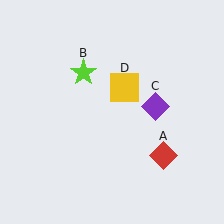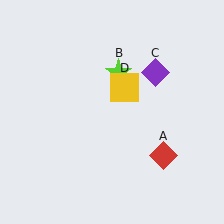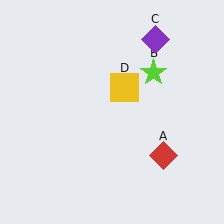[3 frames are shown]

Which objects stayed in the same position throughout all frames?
Red diamond (object A) and yellow square (object D) remained stationary.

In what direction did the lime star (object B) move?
The lime star (object B) moved right.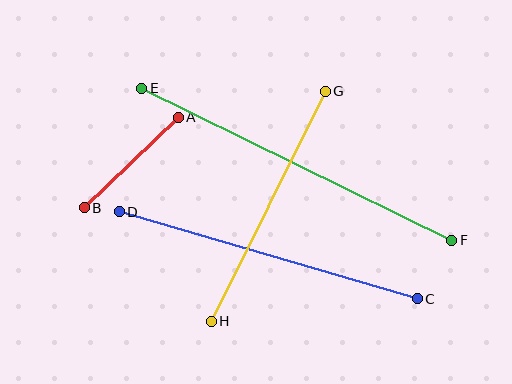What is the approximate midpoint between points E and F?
The midpoint is at approximately (297, 164) pixels.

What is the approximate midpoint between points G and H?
The midpoint is at approximately (268, 206) pixels.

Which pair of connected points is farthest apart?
Points E and F are farthest apart.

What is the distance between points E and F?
The distance is approximately 345 pixels.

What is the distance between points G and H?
The distance is approximately 257 pixels.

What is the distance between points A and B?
The distance is approximately 130 pixels.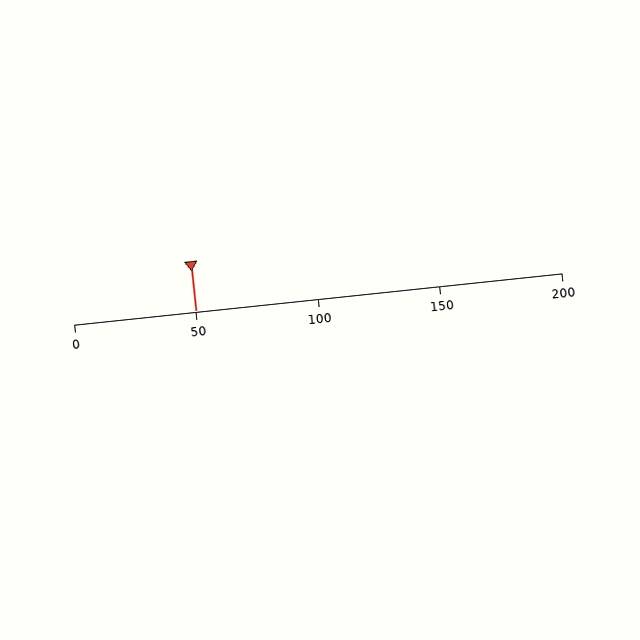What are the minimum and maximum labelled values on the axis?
The axis runs from 0 to 200.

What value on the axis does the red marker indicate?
The marker indicates approximately 50.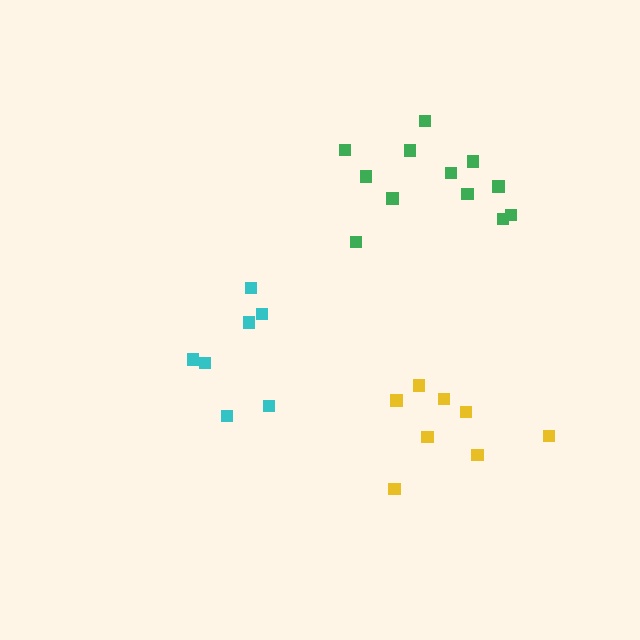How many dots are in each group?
Group 1: 7 dots, Group 2: 12 dots, Group 3: 8 dots (27 total).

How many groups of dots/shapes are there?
There are 3 groups.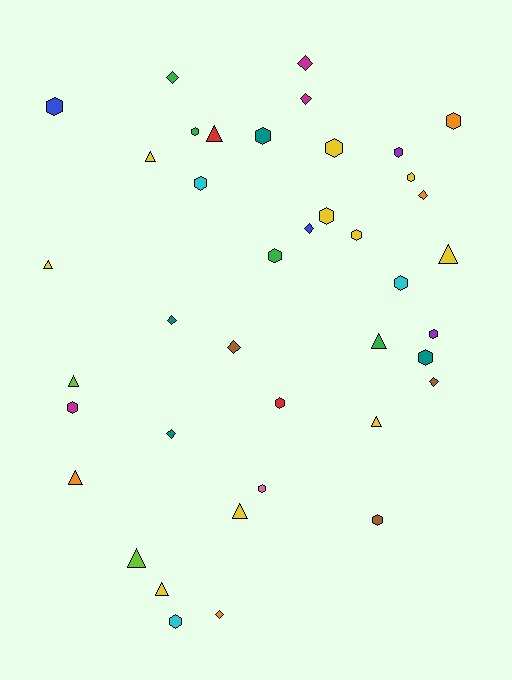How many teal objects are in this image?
There are 4 teal objects.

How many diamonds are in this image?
There are 10 diamonds.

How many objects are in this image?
There are 40 objects.